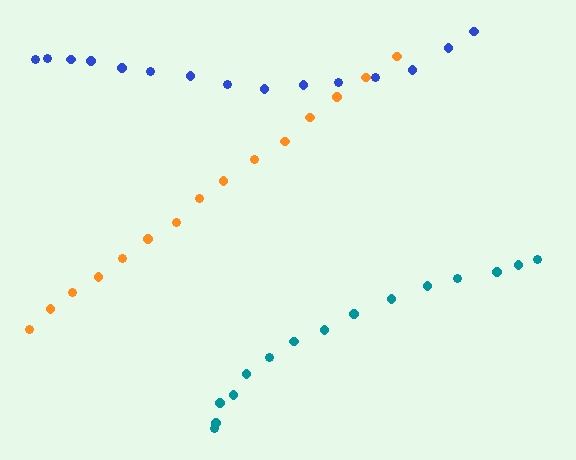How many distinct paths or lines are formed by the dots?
There are 3 distinct paths.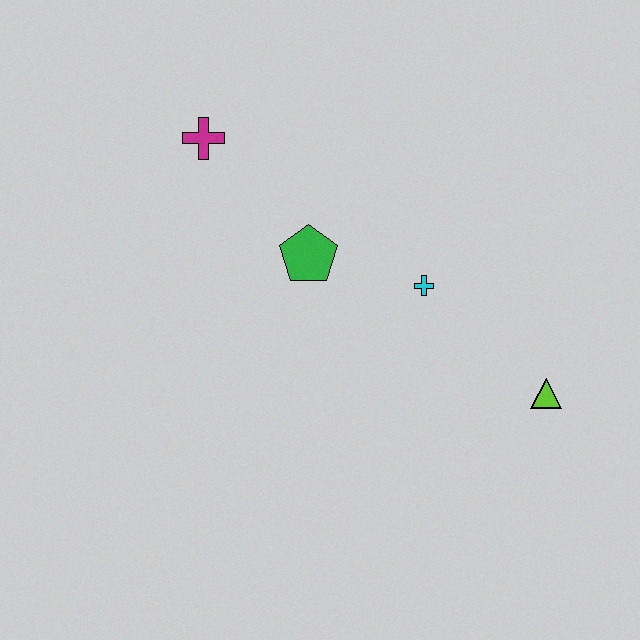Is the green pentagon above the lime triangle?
Yes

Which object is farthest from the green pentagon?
The lime triangle is farthest from the green pentagon.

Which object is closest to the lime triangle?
The cyan cross is closest to the lime triangle.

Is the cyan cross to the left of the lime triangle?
Yes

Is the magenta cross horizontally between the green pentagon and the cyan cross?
No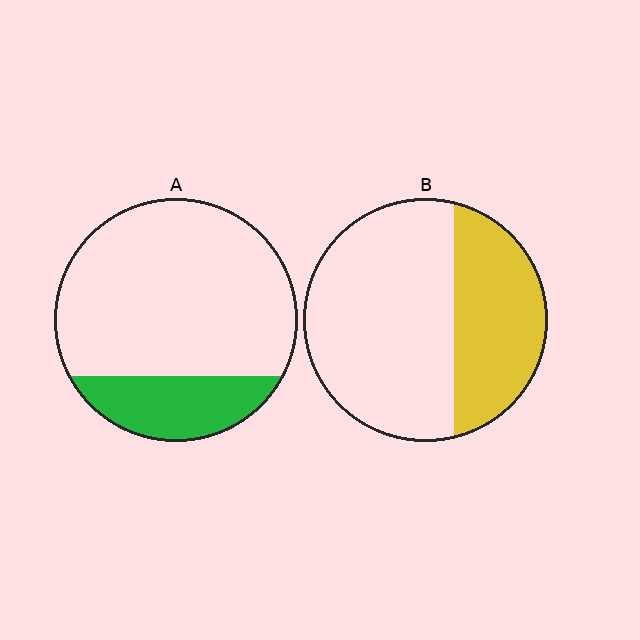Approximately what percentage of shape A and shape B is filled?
A is approximately 20% and B is approximately 35%.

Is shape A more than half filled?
No.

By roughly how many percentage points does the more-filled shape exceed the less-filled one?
By roughly 15 percentage points (B over A).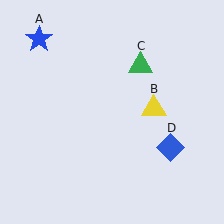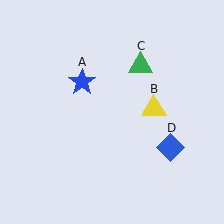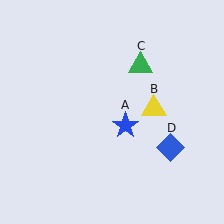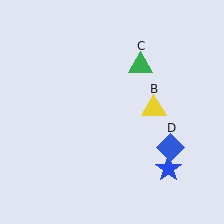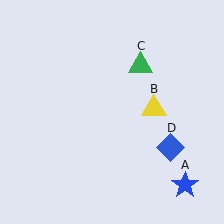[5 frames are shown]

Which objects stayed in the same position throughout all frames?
Yellow triangle (object B) and green triangle (object C) and blue diamond (object D) remained stationary.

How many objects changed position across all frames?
1 object changed position: blue star (object A).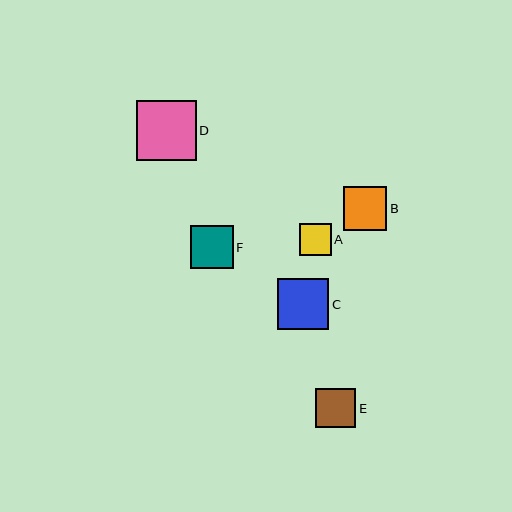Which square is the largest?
Square D is the largest with a size of approximately 60 pixels.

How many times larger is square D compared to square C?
Square D is approximately 1.2 times the size of square C.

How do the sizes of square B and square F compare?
Square B and square F are approximately the same size.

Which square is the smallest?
Square A is the smallest with a size of approximately 32 pixels.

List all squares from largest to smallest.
From largest to smallest: D, C, B, F, E, A.